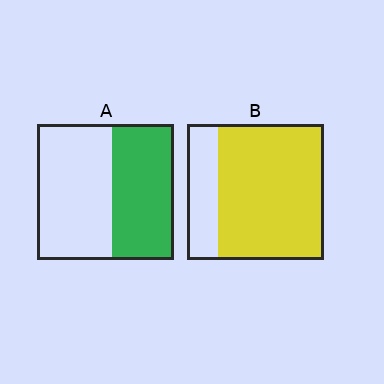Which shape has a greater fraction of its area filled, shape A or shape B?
Shape B.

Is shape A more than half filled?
No.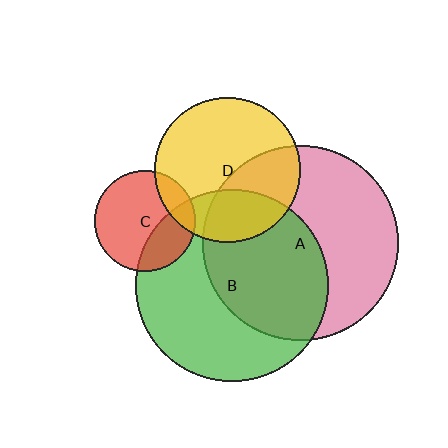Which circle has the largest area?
Circle A (pink).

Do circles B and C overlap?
Yes.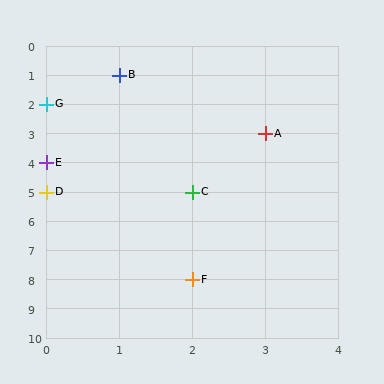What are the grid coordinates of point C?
Point C is at grid coordinates (2, 5).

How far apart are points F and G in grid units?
Points F and G are 2 columns and 6 rows apart (about 6.3 grid units diagonally).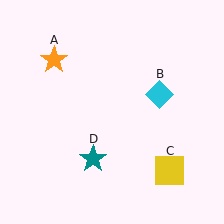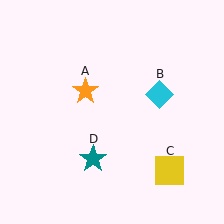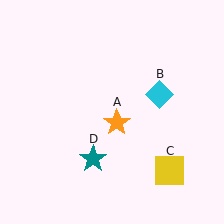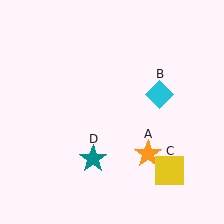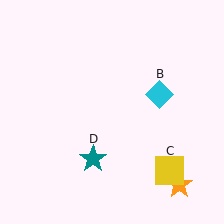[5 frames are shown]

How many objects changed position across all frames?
1 object changed position: orange star (object A).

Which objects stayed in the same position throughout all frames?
Cyan diamond (object B) and yellow square (object C) and teal star (object D) remained stationary.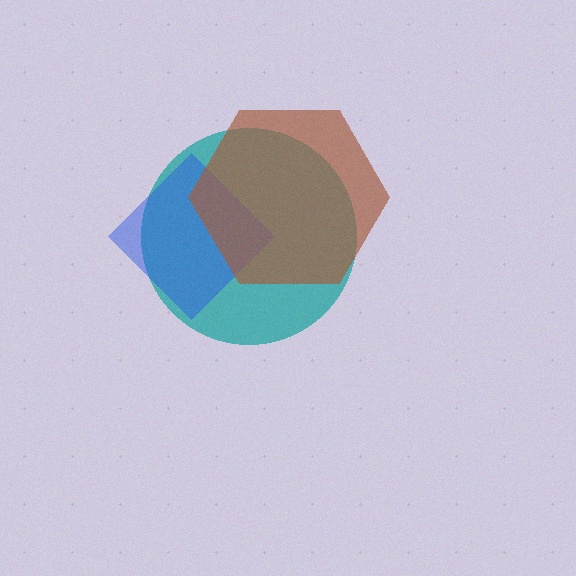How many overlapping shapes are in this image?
There are 3 overlapping shapes in the image.